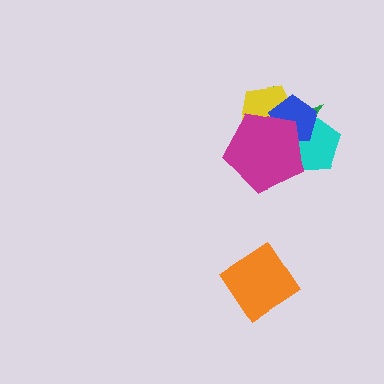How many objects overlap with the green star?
4 objects overlap with the green star.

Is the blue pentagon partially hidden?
Yes, it is partially covered by another shape.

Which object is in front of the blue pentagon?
The magenta pentagon is in front of the blue pentagon.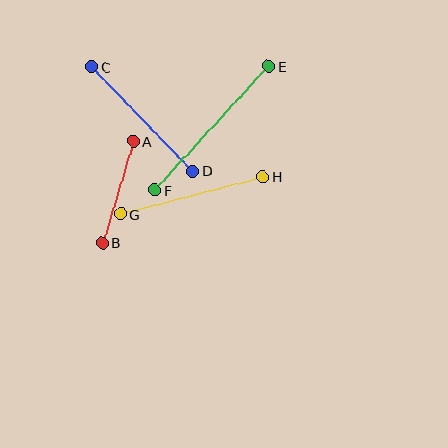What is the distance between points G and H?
The distance is approximately 147 pixels.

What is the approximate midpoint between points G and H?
The midpoint is at approximately (192, 195) pixels.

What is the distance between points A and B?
The distance is approximately 106 pixels.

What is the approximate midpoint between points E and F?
The midpoint is at approximately (212, 128) pixels.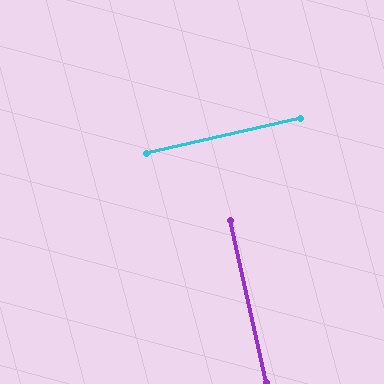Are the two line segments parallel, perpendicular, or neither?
Perpendicular — they meet at approximately 90°.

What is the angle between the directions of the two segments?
Approximately 90 degrees.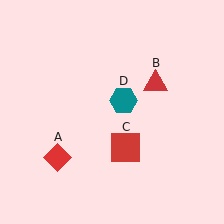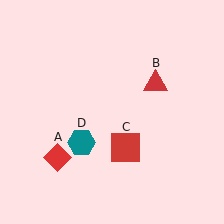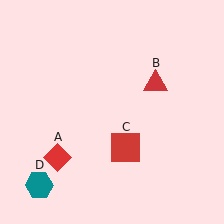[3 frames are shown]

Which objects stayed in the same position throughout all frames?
Red diamond (object A) and red triangle (object B) and red square (object C) remained stationary.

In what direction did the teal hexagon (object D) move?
The teal hexagon (object D) moved down and to the left.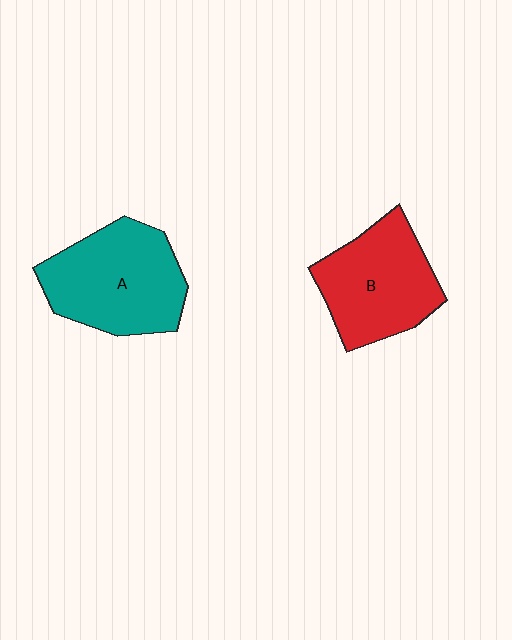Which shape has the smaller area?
Shape B (red).